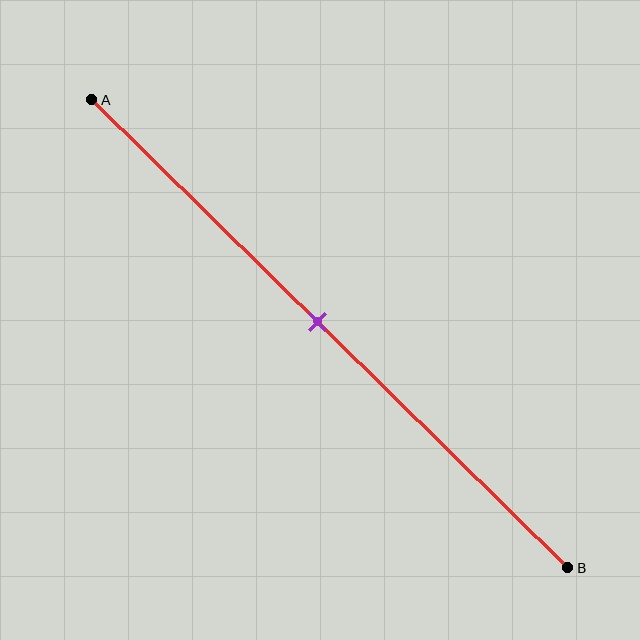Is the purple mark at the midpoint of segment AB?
Yes, the mark is approximately at the midpoint.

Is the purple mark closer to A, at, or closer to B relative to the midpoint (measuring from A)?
The purple mark is approximately at the midpoint of segment AB.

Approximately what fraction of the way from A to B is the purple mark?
The purple mark is approximately 45% of the way from A to B.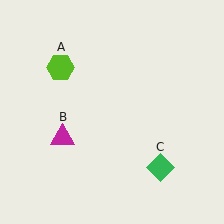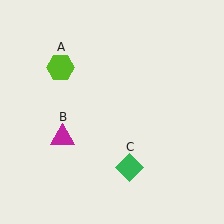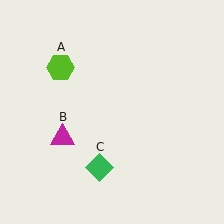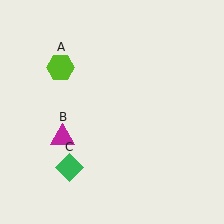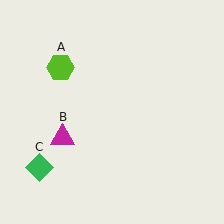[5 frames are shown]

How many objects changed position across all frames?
1 object changed position: green diamond (object C).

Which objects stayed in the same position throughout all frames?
Lime hexagon (object A) and magenta triangle (object B) remained stationary.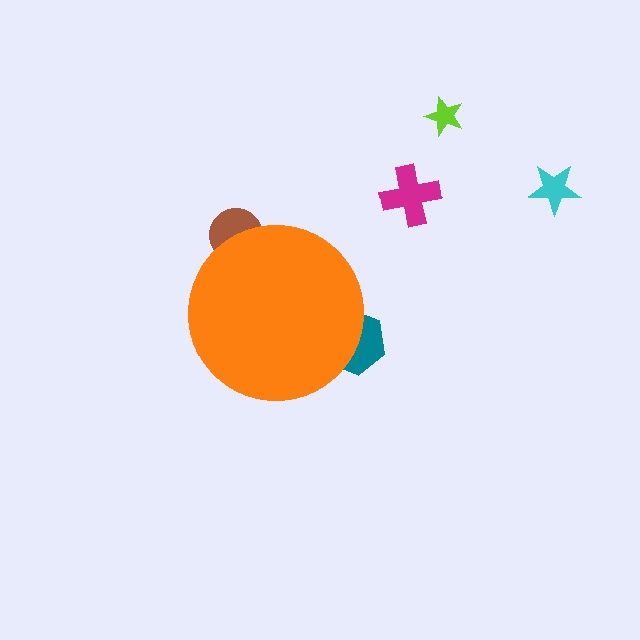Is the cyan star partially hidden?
No, the cyan star is fully visible.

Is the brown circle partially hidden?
Yes, the brown circle is partially hidden behind the orange circle.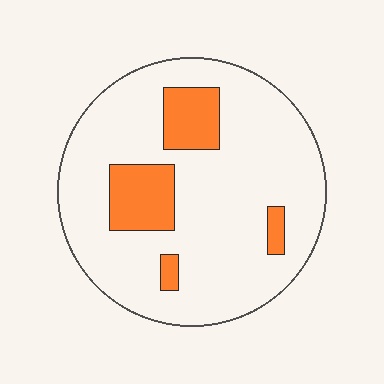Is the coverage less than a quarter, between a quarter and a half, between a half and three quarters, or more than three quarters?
Less than a quarter.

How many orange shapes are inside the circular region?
4.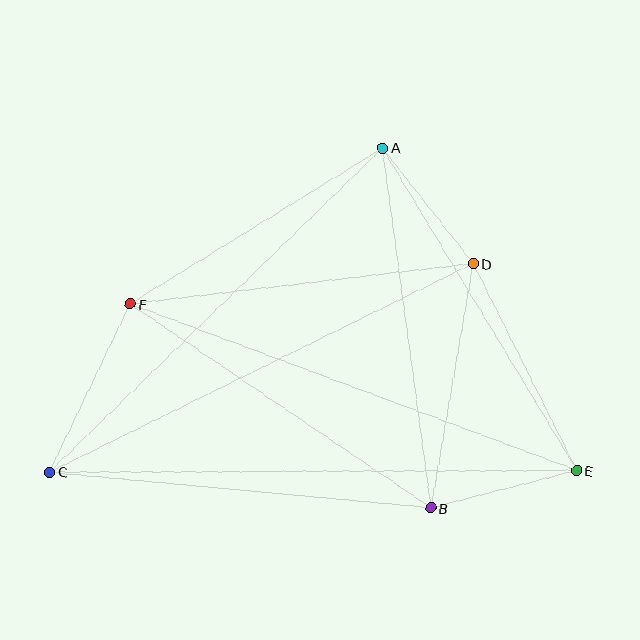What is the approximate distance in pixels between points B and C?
The distance between B and C is approximately 383 pixels.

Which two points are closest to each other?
Points A and D are closest to each other.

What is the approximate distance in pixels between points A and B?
The distance between A and B is approximately 364 pixels.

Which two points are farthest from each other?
Points C and E are farthest from each other.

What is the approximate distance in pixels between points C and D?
The distance between C and D is approximately 472 pixels.